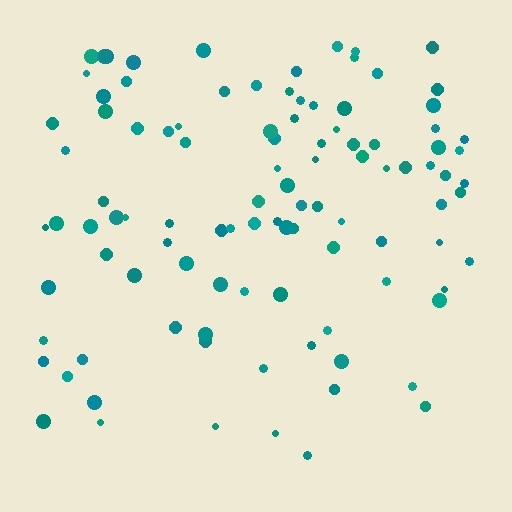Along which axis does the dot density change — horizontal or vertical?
Vertical.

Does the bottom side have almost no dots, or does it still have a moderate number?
Still a moderate number, just noticeably fewer than the top.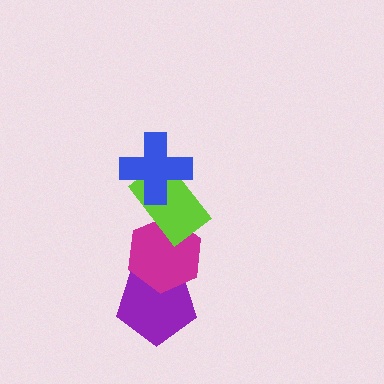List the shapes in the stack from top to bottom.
From top to bottom: the blue cross, the lime rectangle, the magenta hexagon, the purple pentagon.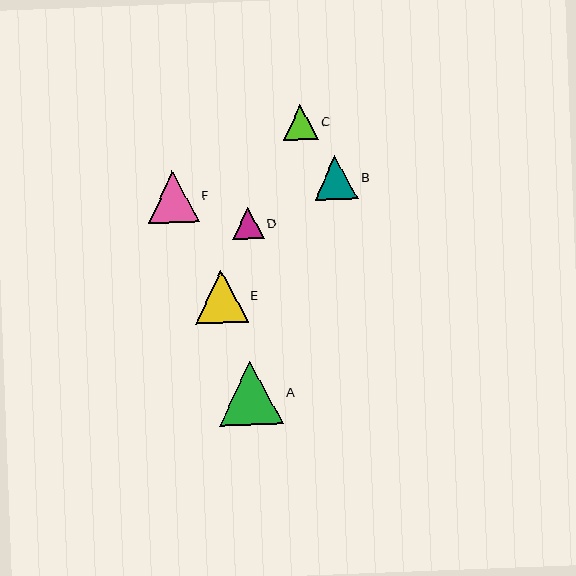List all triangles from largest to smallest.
From largest to smallest: A, E, F, B, C, D.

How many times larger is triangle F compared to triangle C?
Triangle F is approximately 1.5 times the size of triangle C.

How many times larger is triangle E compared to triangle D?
Triangle E is approximately 1.7 times the size of triangle D.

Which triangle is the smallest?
Triangle D is the smallest with a size of approximately 31 pixels.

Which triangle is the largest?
Triangle A is the largest with a size of approximately 64 pixels.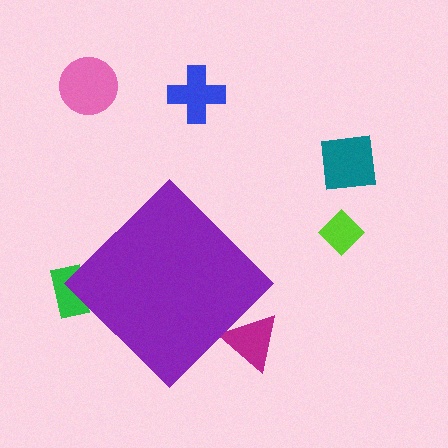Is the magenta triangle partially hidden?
Yes, the magenta triangle is partially hidden behind the purple diamond.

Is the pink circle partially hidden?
No, the pink circle is fully visible.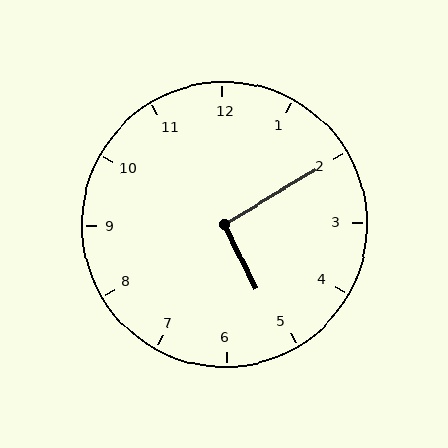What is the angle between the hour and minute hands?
Approximately 95 degrees.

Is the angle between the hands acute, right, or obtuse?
It is right.